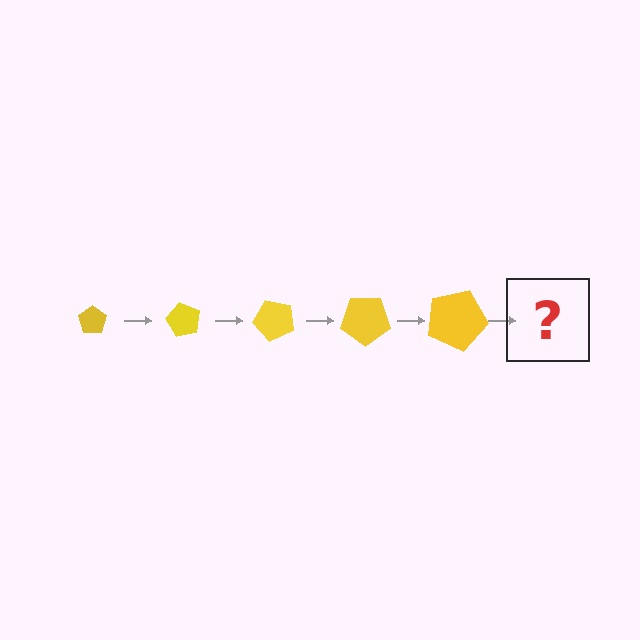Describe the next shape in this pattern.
It should be a pentagon, larger than the previous one and rotated 300 degrees from the start.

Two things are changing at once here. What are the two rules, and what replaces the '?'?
The two rules are that the pentagon grows larger each step and it rotates 60 degrees each step. The '?' should be a pentagon, larger than the previous one and rotated 300 degrees from the start.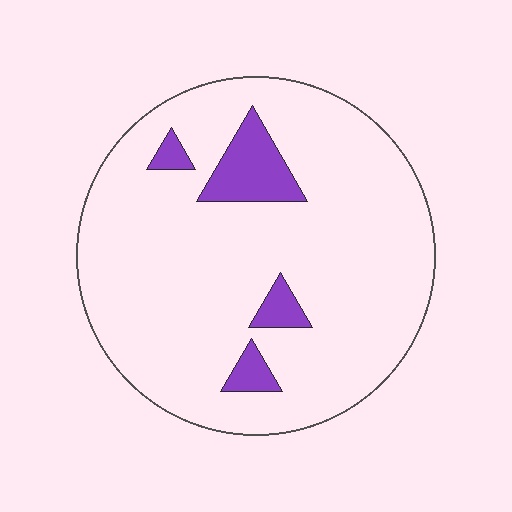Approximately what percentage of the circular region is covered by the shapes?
Approximately 10%.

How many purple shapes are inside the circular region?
4.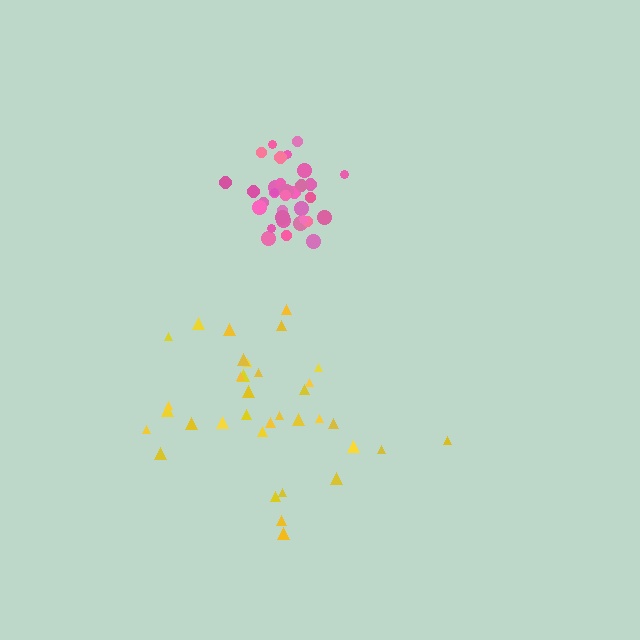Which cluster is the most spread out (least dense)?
Yellow.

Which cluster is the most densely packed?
Pink.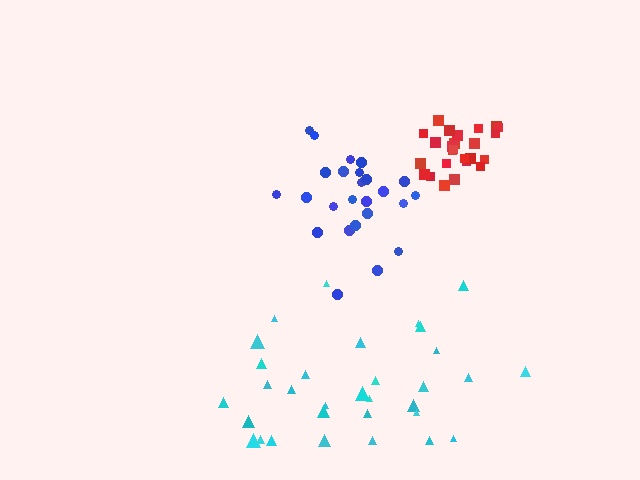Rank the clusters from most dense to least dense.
red, blue, cyan.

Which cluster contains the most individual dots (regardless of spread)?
Cyan (32).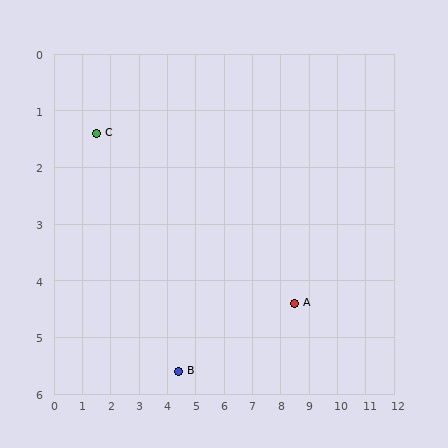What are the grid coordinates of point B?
Point B is at approximately (4.4, 5.6).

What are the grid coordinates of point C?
Point C is at approximately (1.5, 1.4).